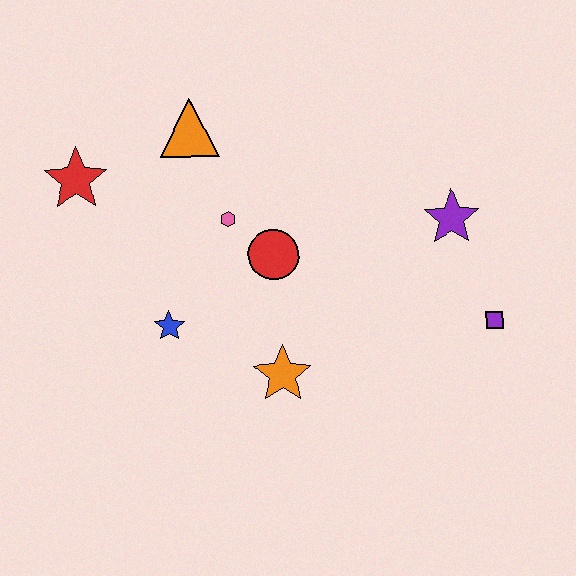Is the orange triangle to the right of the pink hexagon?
No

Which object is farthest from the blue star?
The purple square is farthest from the blue star.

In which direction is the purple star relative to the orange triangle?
The purple star is to the right of the orange triangle.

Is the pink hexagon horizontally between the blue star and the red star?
No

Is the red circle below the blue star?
No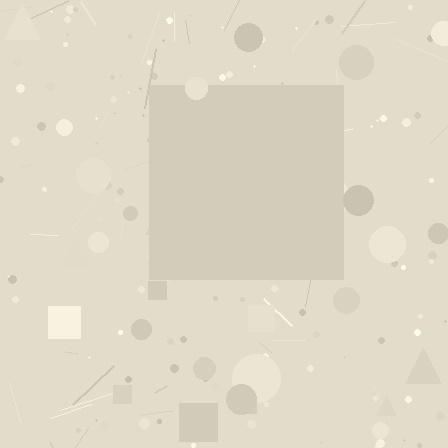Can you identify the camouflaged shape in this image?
The camouflaged shape is a square.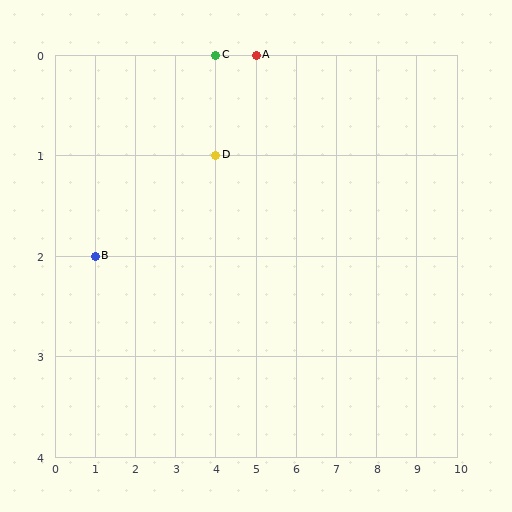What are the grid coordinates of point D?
Point D is at grid coordinates (4, 1).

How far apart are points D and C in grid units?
Points D and C are 1 row apart.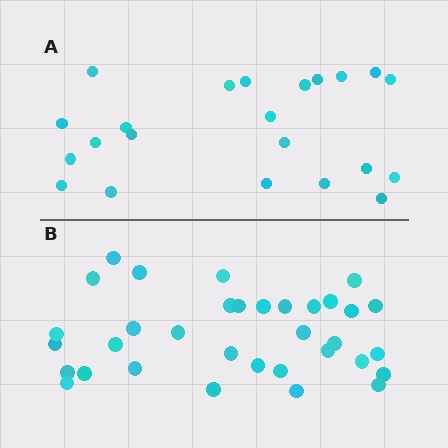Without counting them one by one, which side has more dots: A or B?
Region B (the bottom region) has more dots.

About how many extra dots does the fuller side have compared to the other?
Region B has roughly 12 or so more dots than region A.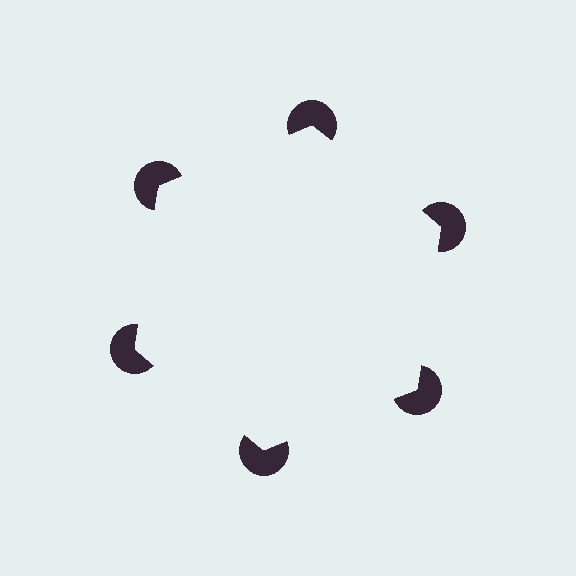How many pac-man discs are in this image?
There are 6 — one at each vertex of the illusory hexagon.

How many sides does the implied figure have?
6 sides.